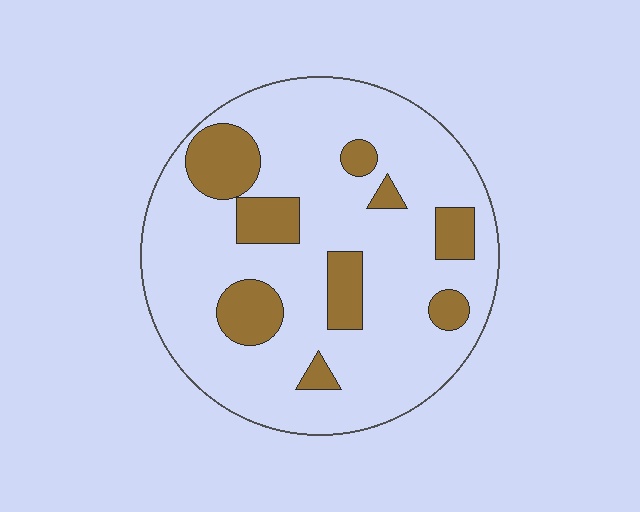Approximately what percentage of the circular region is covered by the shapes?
Approximately 20%.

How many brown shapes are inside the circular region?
9.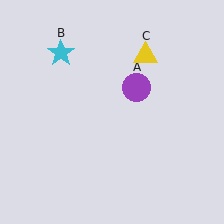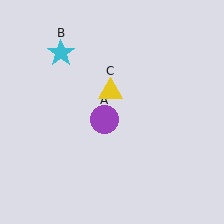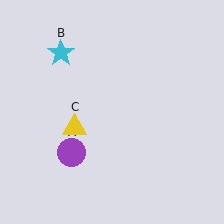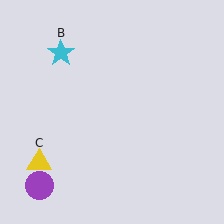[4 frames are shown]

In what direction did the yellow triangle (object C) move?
The yellow triangle (object C) moved down and to the left.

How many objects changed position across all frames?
2 objects changed position: purple circle (object A), yellow triangle (object C).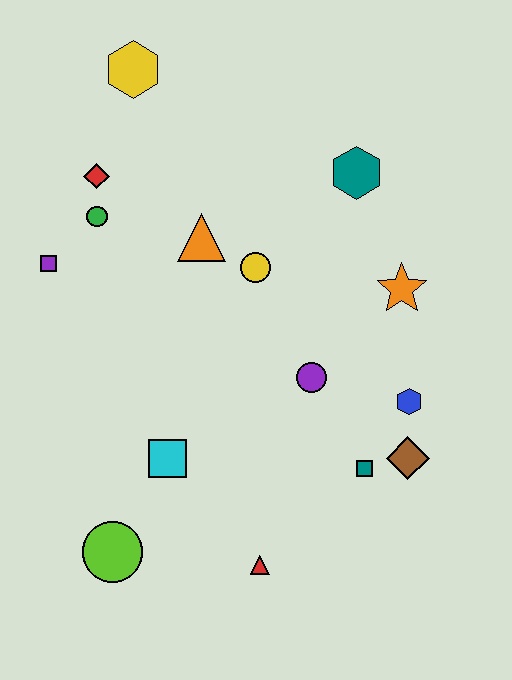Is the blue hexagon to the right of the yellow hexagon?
Yes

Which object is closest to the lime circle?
The cyan square is closest to the lime circle.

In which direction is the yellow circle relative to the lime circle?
The yellow circle is above the lime circle.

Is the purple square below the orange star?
No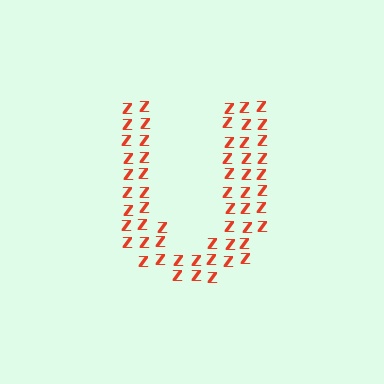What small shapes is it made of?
It is made of small letter Z's.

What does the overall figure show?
The overall figure shows the letter U.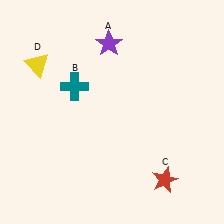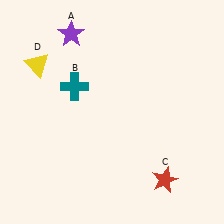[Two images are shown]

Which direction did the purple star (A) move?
The purple star (A) moved left.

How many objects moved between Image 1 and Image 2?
1 object moved between the two images.